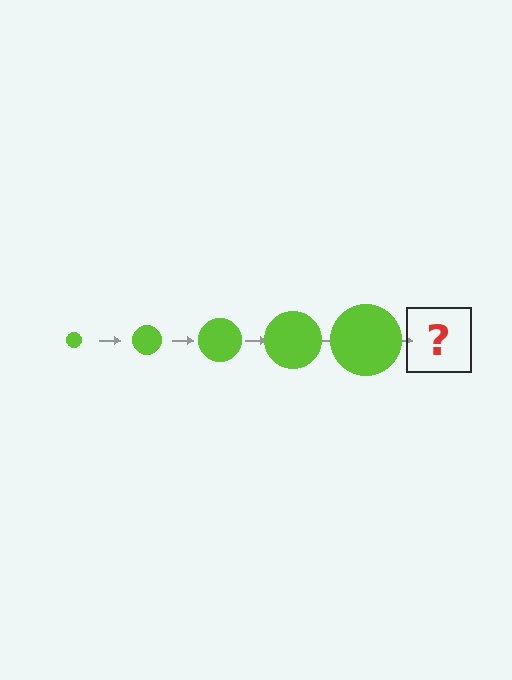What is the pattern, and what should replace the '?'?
The pattern is that the circle gets progressively larger each step. The '?' should be a lime circle, larger than the previous one.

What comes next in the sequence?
The next element should be a lime circle, larger than the previous one.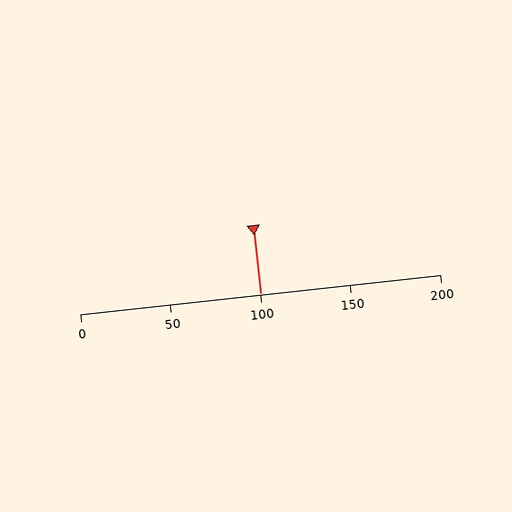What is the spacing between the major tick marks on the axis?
The major ticks are spaced 50 apart.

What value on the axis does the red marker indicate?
The marker indicates approximately 100.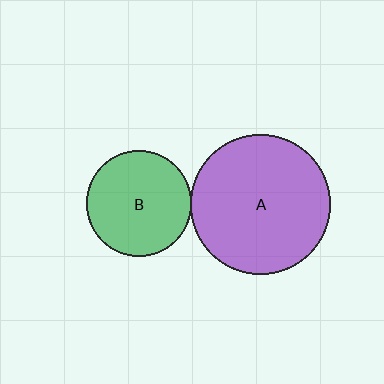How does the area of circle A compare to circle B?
Approximately 1.8 times.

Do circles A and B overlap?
Yes.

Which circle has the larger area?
Circle A (purple).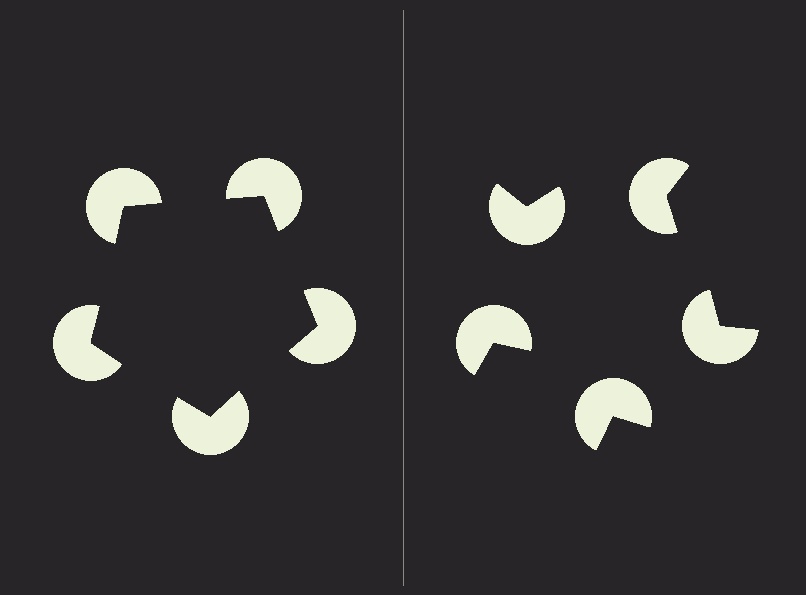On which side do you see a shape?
An illusory pentagon appears on the left side. On the right side the wedge cuts are rotated, so no coherent shape forms.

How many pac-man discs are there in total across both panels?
10 — 5 on each side.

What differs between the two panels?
The pac-man discs are positioned identically on both sides; only the wedge orientations differ. On the left they align to a pentagon; on the right they are misaligned.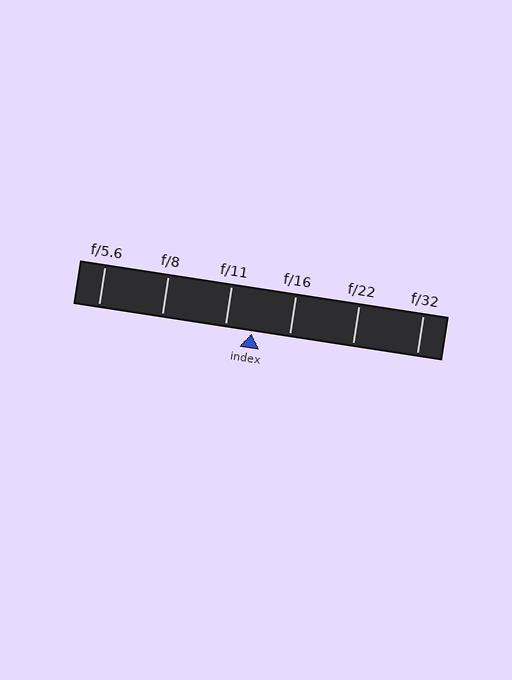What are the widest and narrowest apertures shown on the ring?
The widest aperture shown is f/5.6 and the narrowest is f/32.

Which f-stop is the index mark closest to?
The index mark is closest to f/11.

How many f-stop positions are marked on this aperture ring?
There are 6 f-stop positions marked.